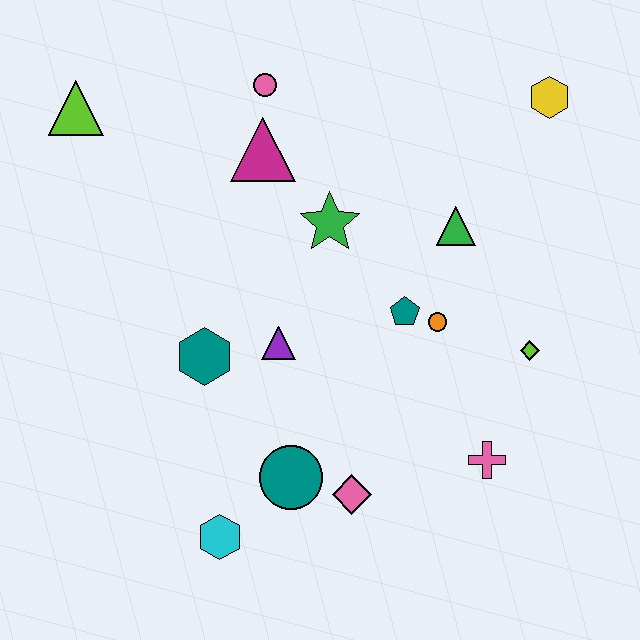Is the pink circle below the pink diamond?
No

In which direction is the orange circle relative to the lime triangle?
The orange circle is to the right of the lime triangle.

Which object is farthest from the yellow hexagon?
The cyan hexagon is farthest from the yellow hexagon.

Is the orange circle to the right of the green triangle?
No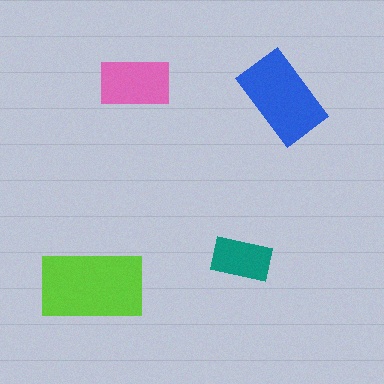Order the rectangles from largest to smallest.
the lime one, the blue one, the pink one, the teal one.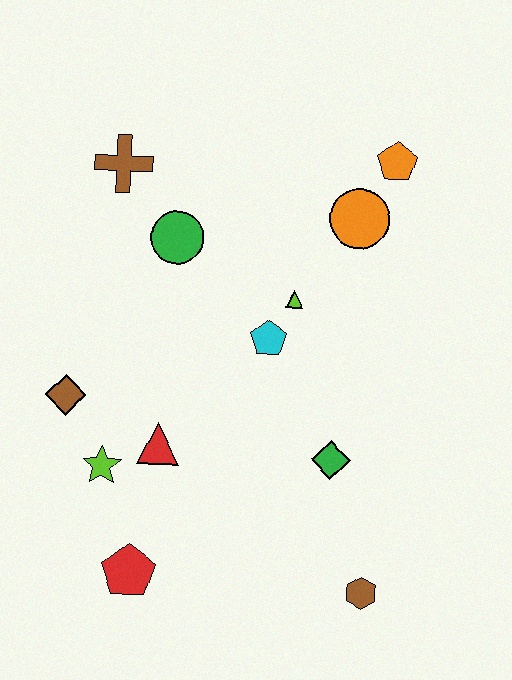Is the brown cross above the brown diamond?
Yes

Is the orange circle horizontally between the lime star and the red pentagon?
No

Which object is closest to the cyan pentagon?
The lime triangle is closest to the cyan pentagon.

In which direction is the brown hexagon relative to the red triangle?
The brown hexagon is to the right of the red triangle.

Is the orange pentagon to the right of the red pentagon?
Yes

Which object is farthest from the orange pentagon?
The red pentagon is farthest from the orange pentagon.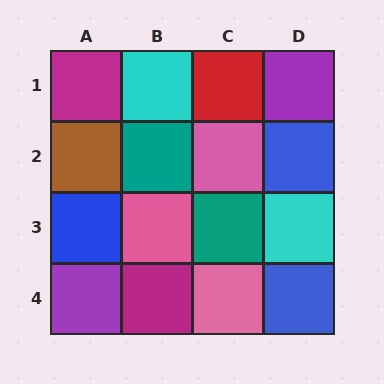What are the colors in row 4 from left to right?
Purple, magenta, pink, blue.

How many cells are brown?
1 cell is brown.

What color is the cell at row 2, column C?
Pink.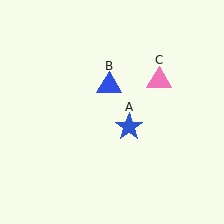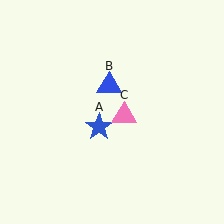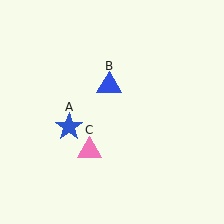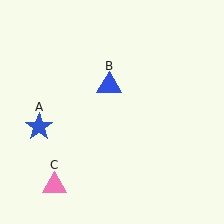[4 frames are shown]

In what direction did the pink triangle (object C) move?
The pink triangle (object C) moved down and to the left.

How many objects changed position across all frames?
2 objects changed position: blue star (object A), pink triangle (object C).